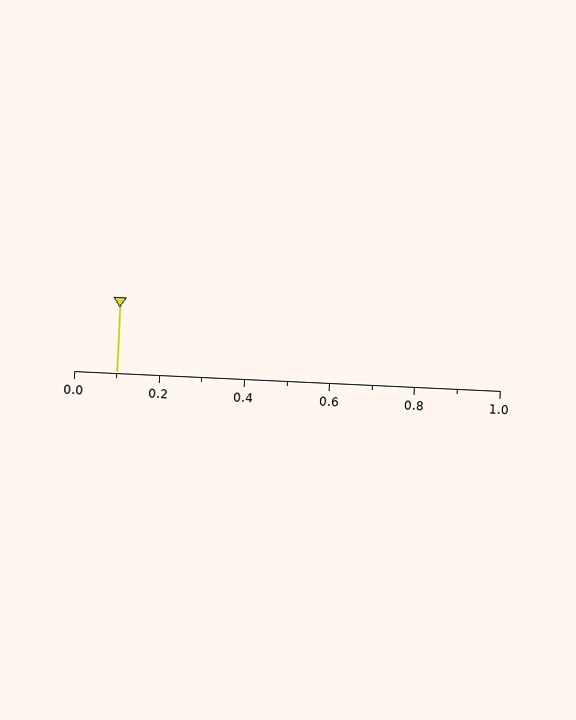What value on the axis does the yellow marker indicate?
The marker indicates approximately 0.1.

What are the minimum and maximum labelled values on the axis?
The axis runs from 0.0 to 1.0.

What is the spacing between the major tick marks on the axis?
The major ticks are spaced 0.2 apart.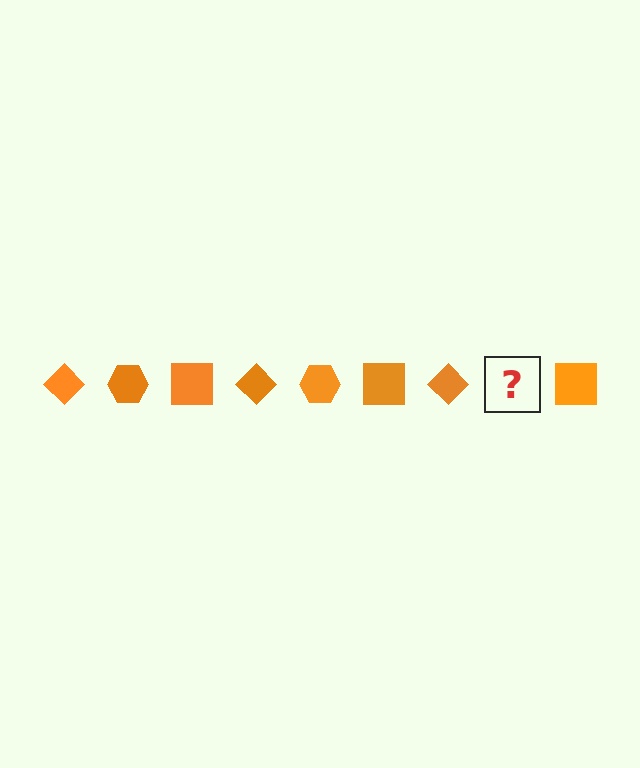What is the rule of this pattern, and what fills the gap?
The rule is that the pattern cycles through diamond, hexagon, square shapes in orange. The gap should be filled with an orange hexagon.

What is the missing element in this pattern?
The missing element is an orange hexagon.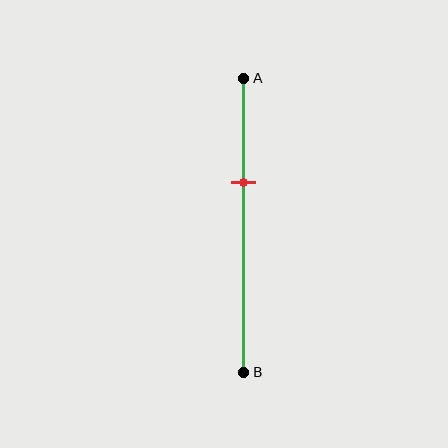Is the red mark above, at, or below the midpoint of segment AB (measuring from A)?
The red mark is above the midpoint of segment AB.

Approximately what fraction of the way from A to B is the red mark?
The red mark is approximately 35% of the way from A to B.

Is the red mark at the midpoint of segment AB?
No, the mark is at about 35% from A, not at the 50% midpoint.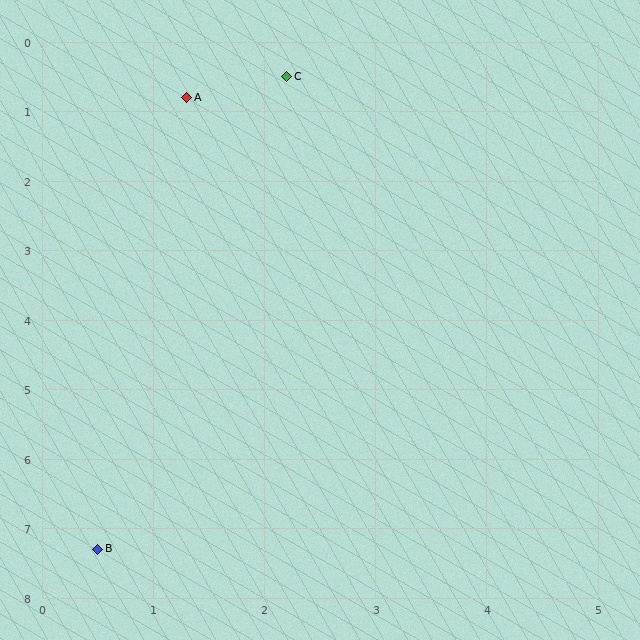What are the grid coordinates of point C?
Point C is at approximately (2.2, 0.5).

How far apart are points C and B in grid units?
Points C and B are about 7.0 grid units apart.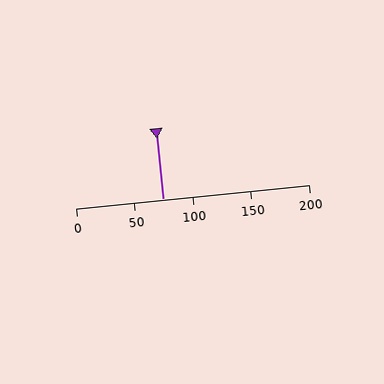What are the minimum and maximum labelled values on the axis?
The axis runs from 0 to 200.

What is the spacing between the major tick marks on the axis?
The major ticks are spaced 50 apart.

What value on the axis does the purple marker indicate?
The marker indicates approximately 75.